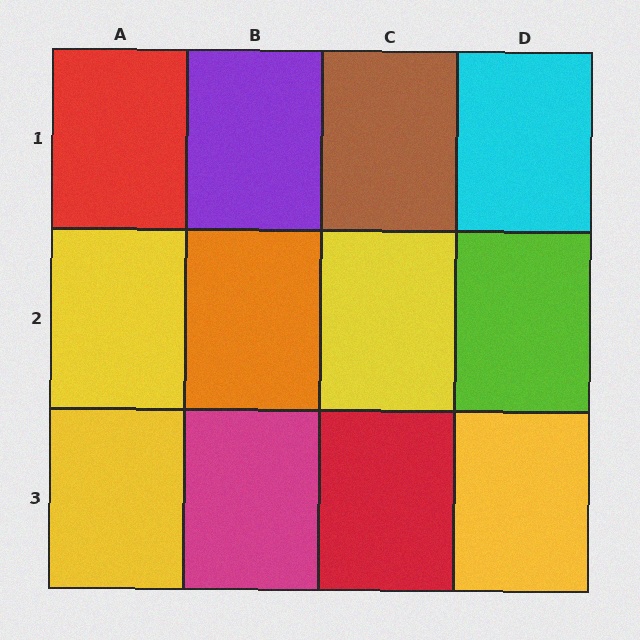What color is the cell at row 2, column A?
Yellow.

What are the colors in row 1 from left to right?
Red, purple, brown, cyan.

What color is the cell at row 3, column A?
Yellow.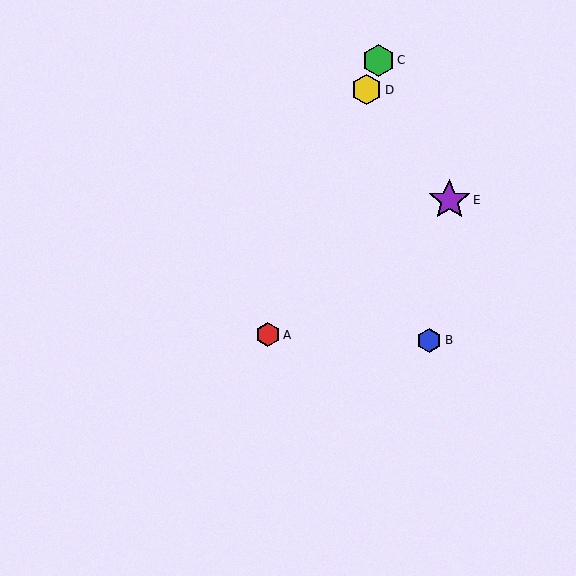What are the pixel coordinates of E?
Object E is at (449, 200).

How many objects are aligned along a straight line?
3 objects (A, C, D) are aligned along a straight line.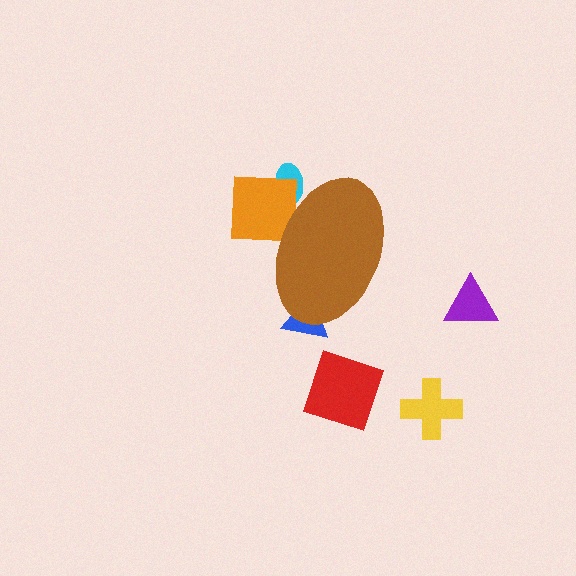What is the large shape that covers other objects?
A brown ellipse.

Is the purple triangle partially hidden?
No, the purple triangle is fully visible.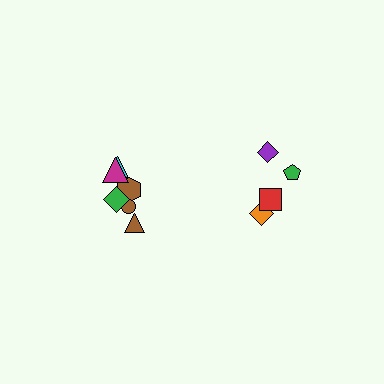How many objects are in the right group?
There are 4 objects.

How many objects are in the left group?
There are 6 objects.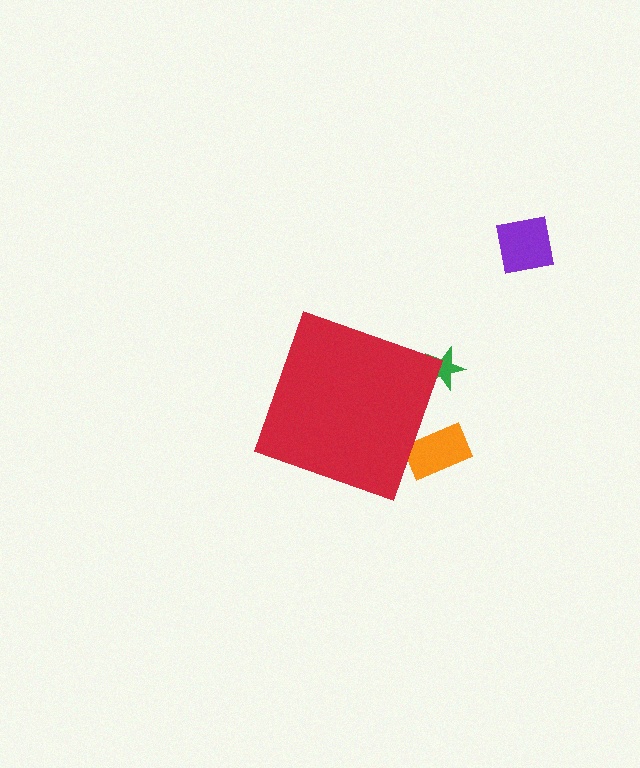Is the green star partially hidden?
Yes, the green star is partially hidden behind the red diamond.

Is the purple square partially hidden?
No, the purple square is fully visible.